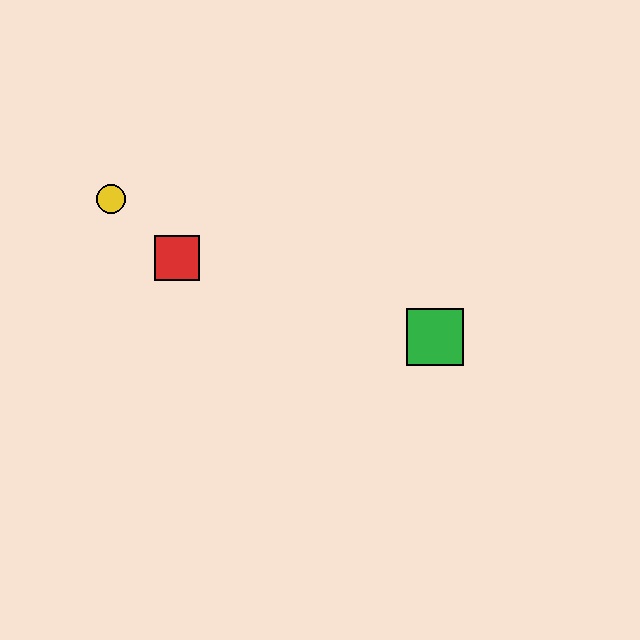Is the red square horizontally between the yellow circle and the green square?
Yes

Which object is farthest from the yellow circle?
The green square is farthest from the yellow circle.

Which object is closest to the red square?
The yellow circle is closest to the red square.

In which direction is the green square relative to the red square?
The green square is to the right of the red square.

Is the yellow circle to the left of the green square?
Yes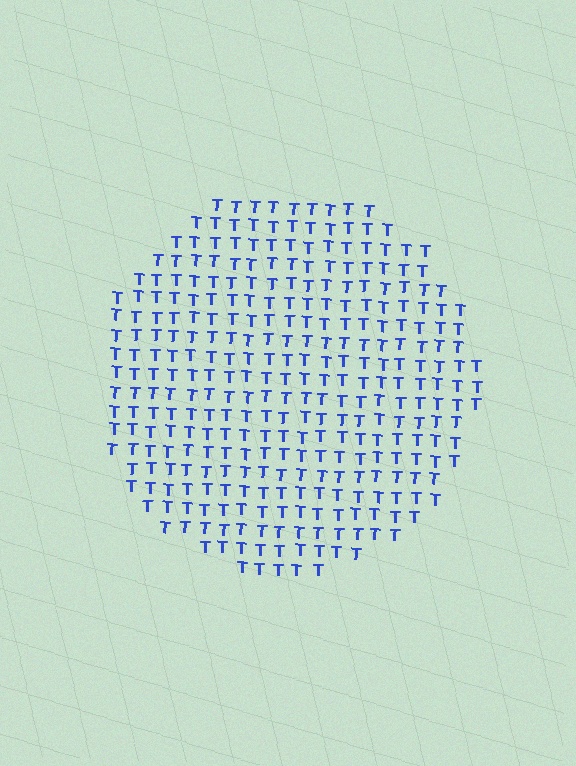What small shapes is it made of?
It is made of small letter T's.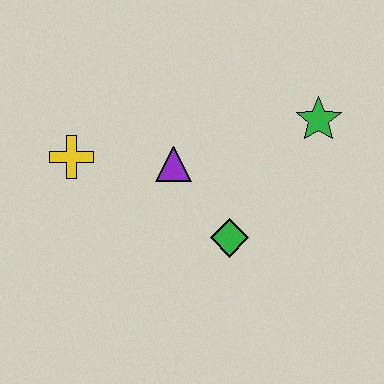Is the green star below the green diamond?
No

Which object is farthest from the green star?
The yellow cross is farthest from the green star.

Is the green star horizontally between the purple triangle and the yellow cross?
No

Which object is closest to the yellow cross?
The purple triangle is closest to the yellow cross.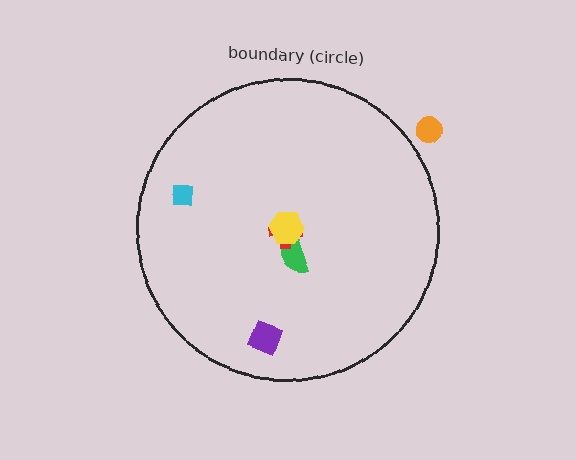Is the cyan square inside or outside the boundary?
Inside.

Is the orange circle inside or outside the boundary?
Outside.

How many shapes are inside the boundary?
5 inside, 1 outside.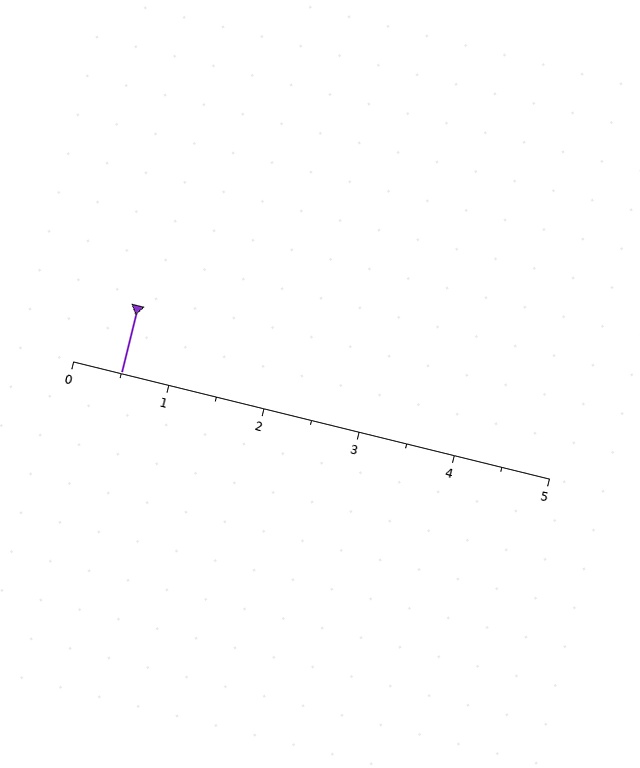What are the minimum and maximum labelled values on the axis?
The axis runs from 0 to 5.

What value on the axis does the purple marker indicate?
The marker indicates approximately 0.5.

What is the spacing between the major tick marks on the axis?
The major ticks are spaced 1 apart.